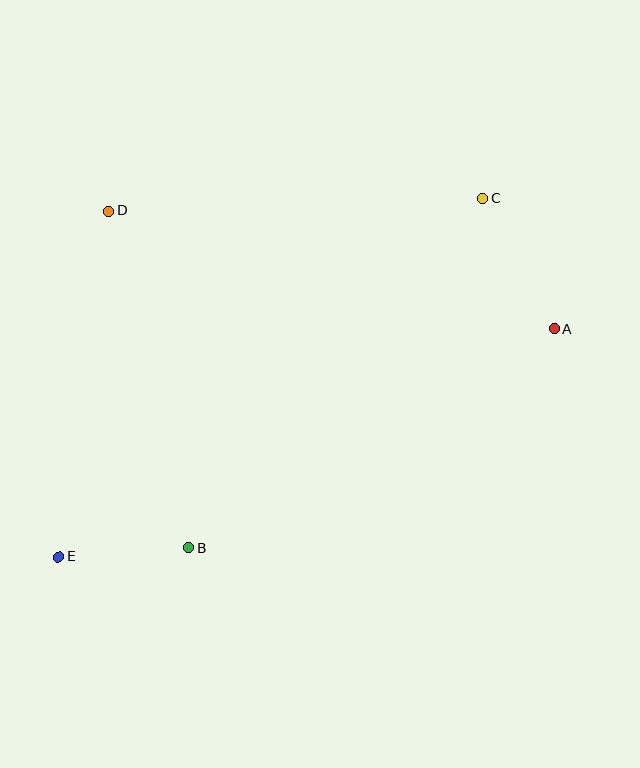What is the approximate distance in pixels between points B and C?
The distance between B and C is approximately 457 pixels.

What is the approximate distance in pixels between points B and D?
The distance between B and D is approximately 347 pixels.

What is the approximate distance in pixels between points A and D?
The distance between A and D is approximately 461 pixels.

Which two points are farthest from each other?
Points C and E are farthest from each other.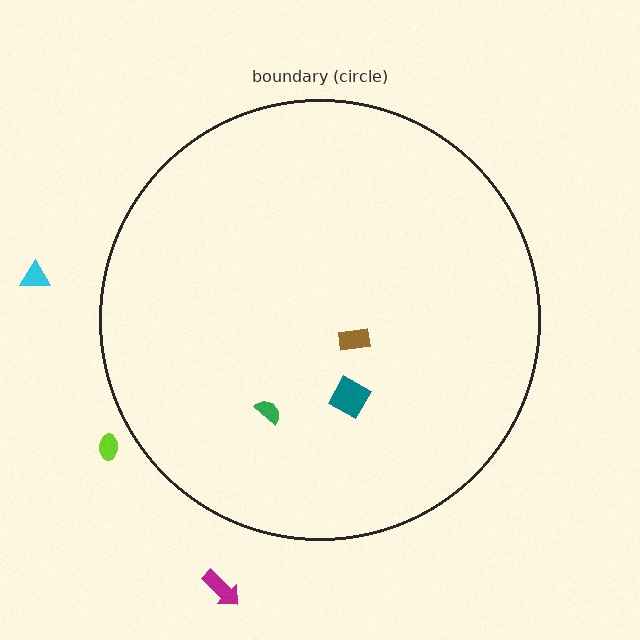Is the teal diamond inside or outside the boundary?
Inside.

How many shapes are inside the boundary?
3 inside, 3 outside.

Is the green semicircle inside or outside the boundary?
Inside.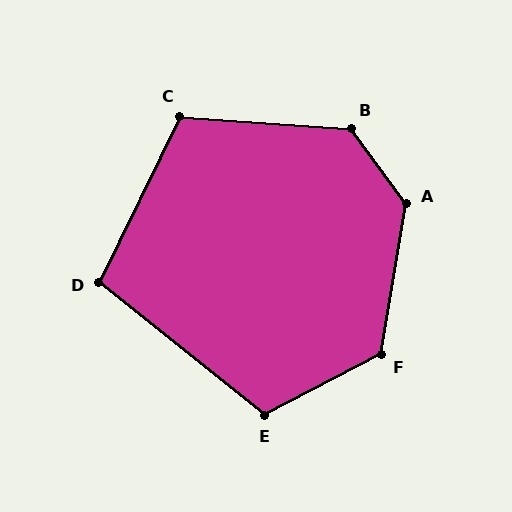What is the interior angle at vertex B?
Approximately 130 degrees (obtuse).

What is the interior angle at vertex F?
Approximately 127 degrees (obtuse).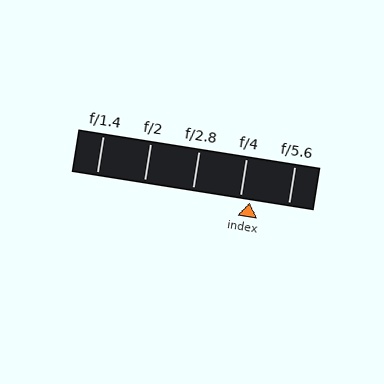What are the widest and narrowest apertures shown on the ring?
The widest aperture shown is f/1.4 and the narrowest is f/5.6.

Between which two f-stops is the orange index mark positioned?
The index mark is between f/4 and f/5.6.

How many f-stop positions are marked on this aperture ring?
There are 5 f-stop positions marked.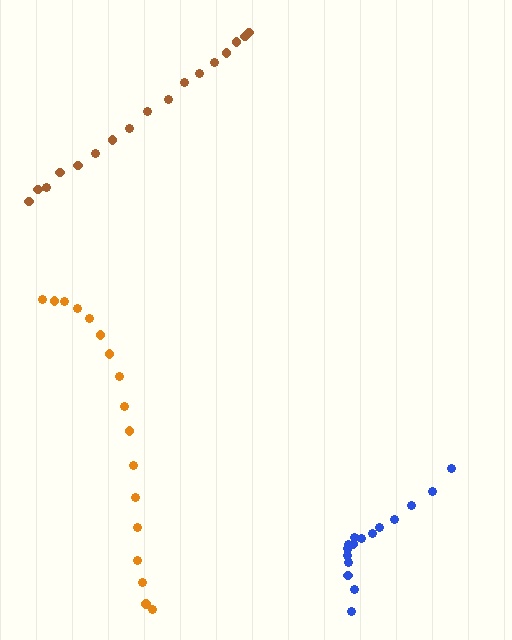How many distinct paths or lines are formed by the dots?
There are 3 distinct paths.